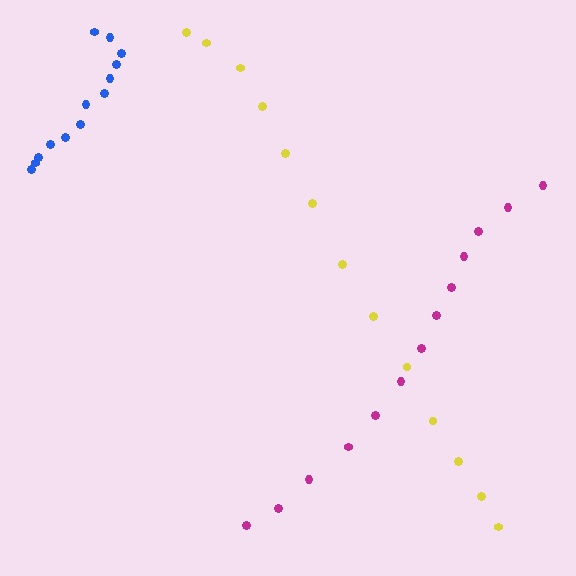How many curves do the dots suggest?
There are 3 distinct paths.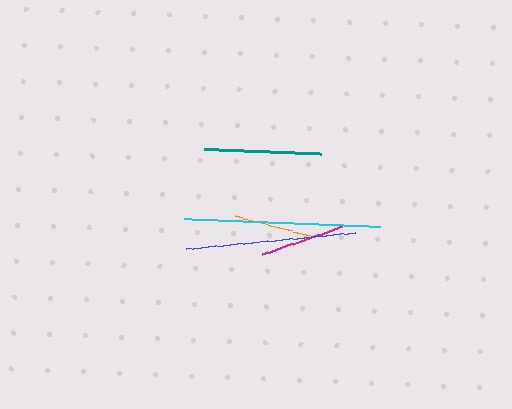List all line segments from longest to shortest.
From longest to shortest: cyan, blue, teal, magenta, orange.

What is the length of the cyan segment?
The cyan segment is approximately 196 pixels long.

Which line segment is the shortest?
The orange line is the shortest at approximately 83 pixels.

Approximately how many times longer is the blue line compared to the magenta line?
The blue line is approximately 2.0 times the length of the magenta line.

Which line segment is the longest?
The cyan line is the longest at approximately 196 pixels.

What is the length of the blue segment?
The blue segment is approximately 169 pixels long.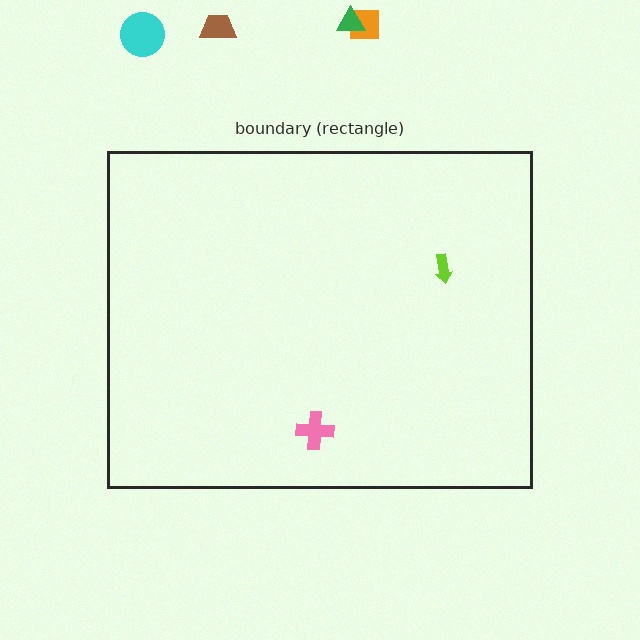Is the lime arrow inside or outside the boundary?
Inside.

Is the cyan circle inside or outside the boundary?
Outside.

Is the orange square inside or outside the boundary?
Outside.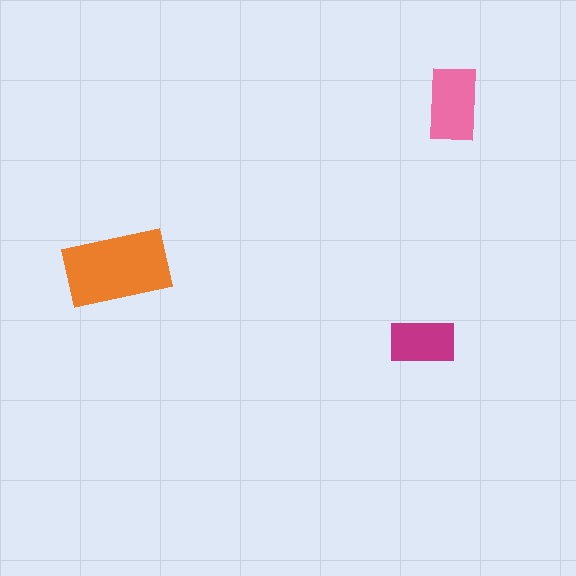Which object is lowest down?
The magenta rectangle is bottommost.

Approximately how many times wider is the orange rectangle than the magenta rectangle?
About 1.5 times wider.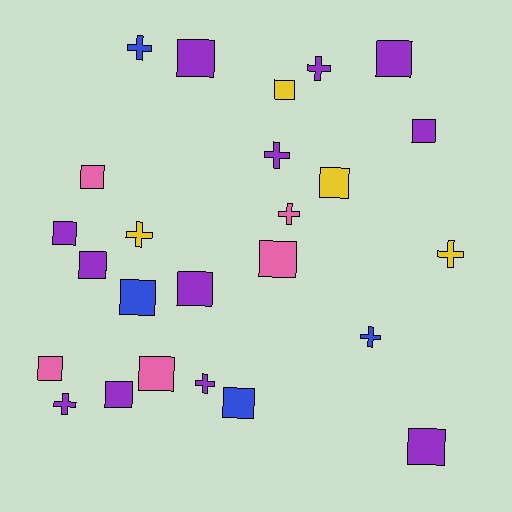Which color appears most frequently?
Purple, with 12 objects.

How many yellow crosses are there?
There are 2 yellow crosses.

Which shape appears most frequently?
Square, with 16 objects.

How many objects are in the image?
There are 25 objects.